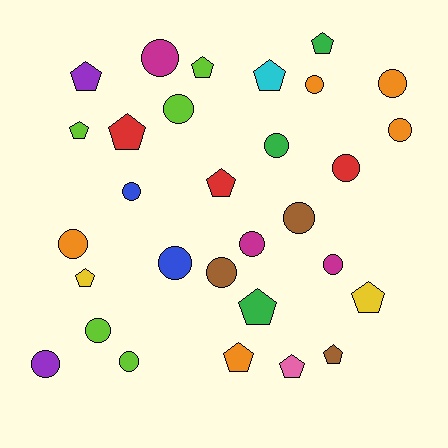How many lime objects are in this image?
There are 5 lime objects.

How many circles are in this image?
There are 17 circles.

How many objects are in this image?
There are 30 objects.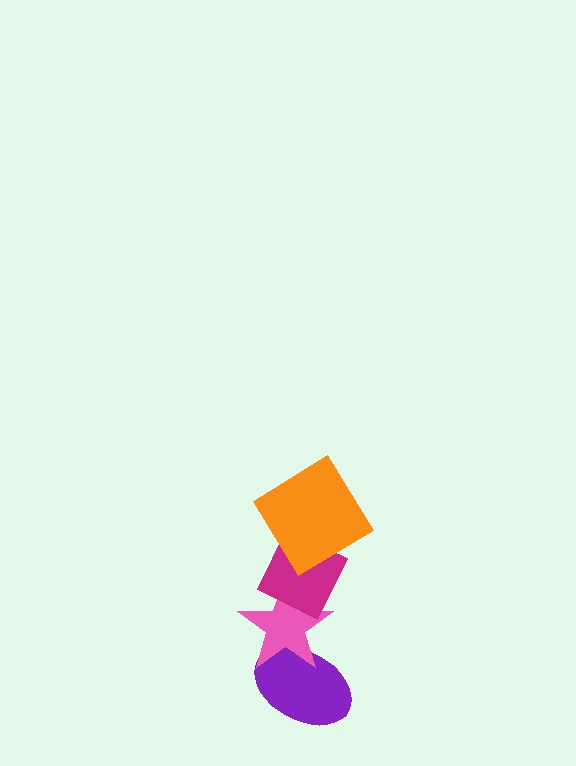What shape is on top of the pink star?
The magenta diamond is on top of the pink star.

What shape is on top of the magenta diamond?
The orange diamond is on top of the magenta diamond.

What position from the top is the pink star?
The pink star is 3rd from the top.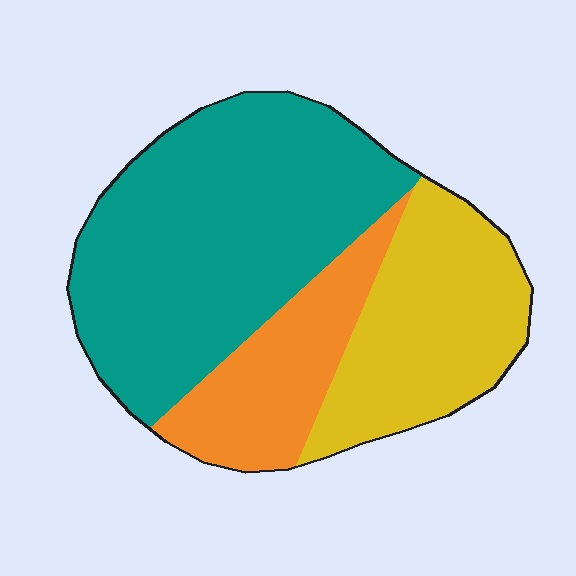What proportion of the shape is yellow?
Yellow covers around 30% of the shape.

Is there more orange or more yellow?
Yellow.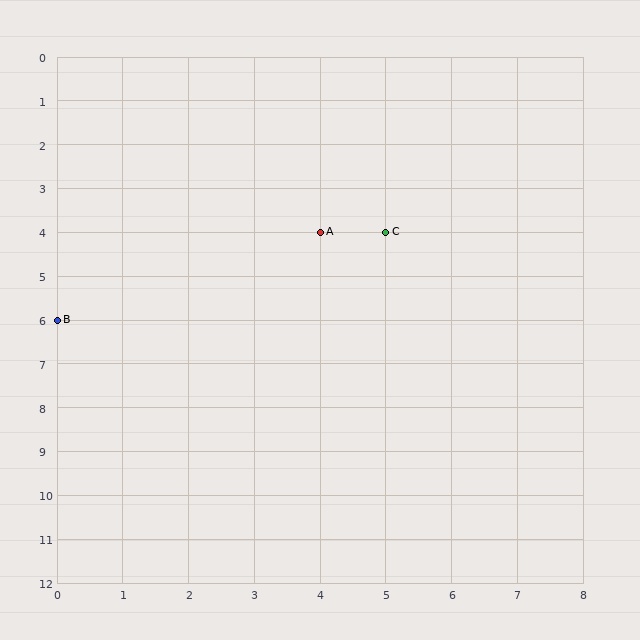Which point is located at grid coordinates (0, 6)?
Point B is at (0, 6).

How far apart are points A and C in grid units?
Points A and C are 1 column apart.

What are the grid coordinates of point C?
Point C is at grid coordinates (5, 4).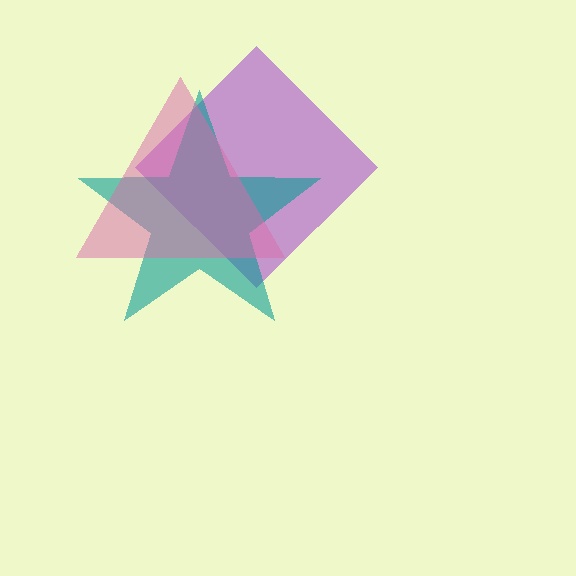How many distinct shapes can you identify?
There are 3 distinct shapes: a purple diamond, a teal star, a pink triangle.